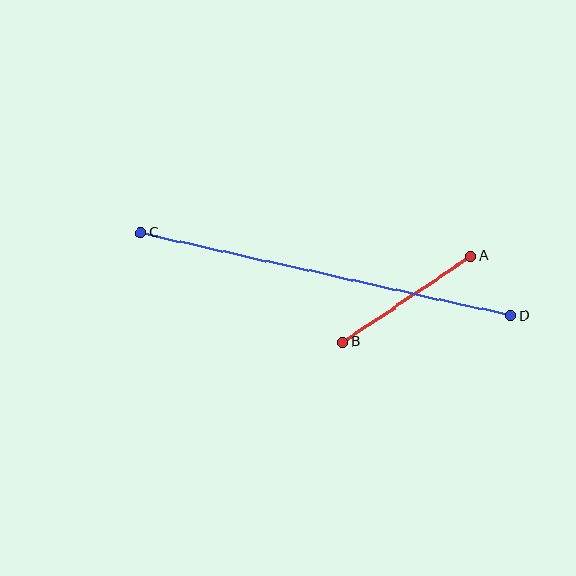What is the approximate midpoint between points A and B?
The midpoint is at approximately (407, 299) pixels.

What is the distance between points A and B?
The distance is approximately 154 pixels.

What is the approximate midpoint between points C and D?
The midpoint is at approximately (325, 274) pixels.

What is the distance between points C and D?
The distance is approximately 379 pixels.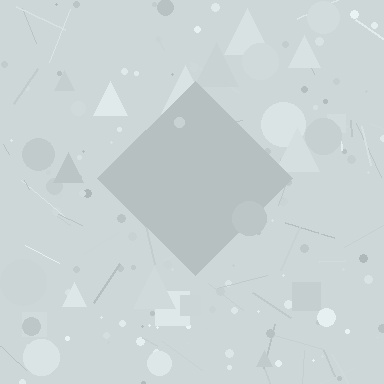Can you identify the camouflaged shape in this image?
The camouflaged shape is a diamond.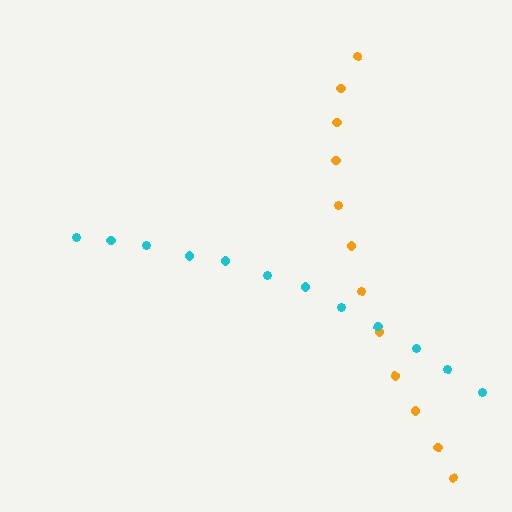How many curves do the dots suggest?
There are 2 distinct paths.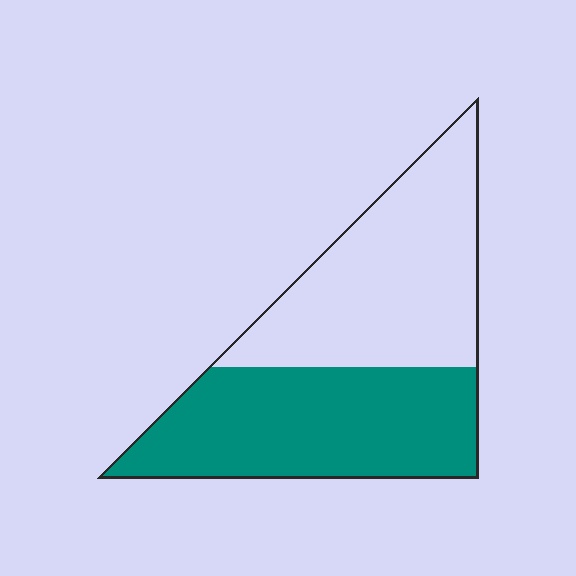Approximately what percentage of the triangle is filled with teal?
Approximately 50%.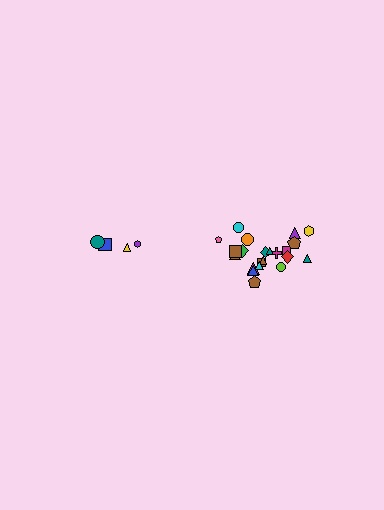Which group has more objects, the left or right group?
The right group.